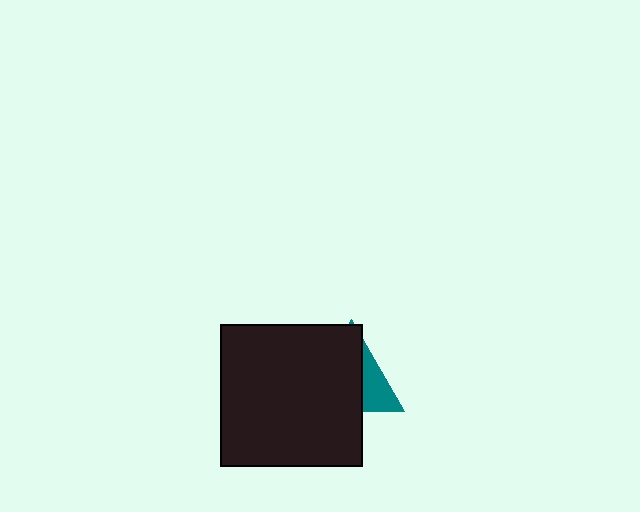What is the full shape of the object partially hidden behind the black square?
The partially hidden object is a teal triangle.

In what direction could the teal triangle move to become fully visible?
The teal triangle could move right. That would shift it out from behind the black square entirely.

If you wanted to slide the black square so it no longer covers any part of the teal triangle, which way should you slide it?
Slide it left — that is the most direct way to separate the two shapes.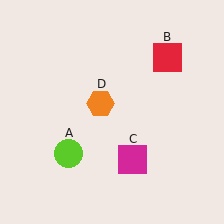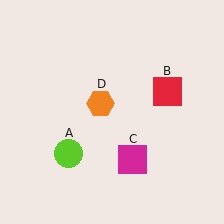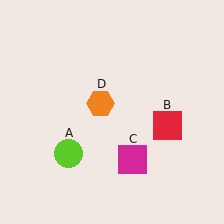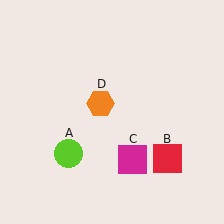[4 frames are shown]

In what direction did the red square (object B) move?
The red square (object B) moved down.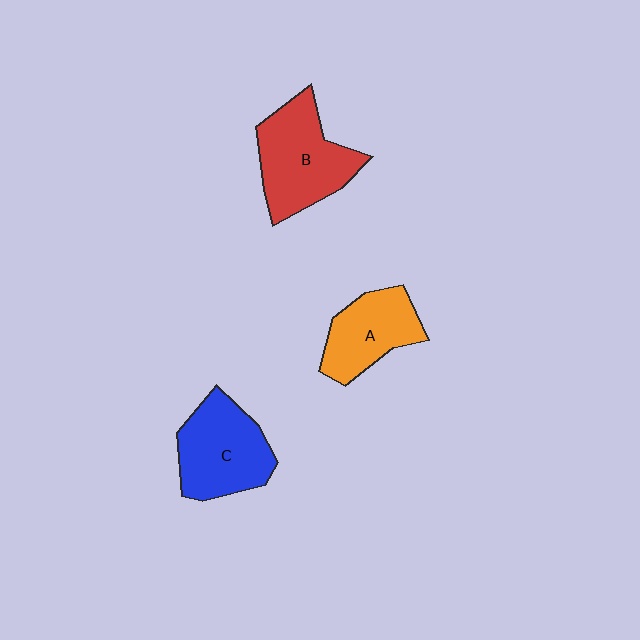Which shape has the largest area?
Shape B (red).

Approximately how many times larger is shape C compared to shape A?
Approximately 1.2 times.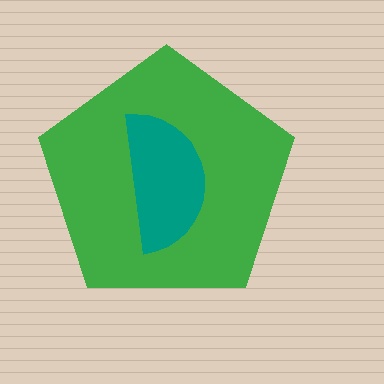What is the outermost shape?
The green pentagon.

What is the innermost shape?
The teal semicircle.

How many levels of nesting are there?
2.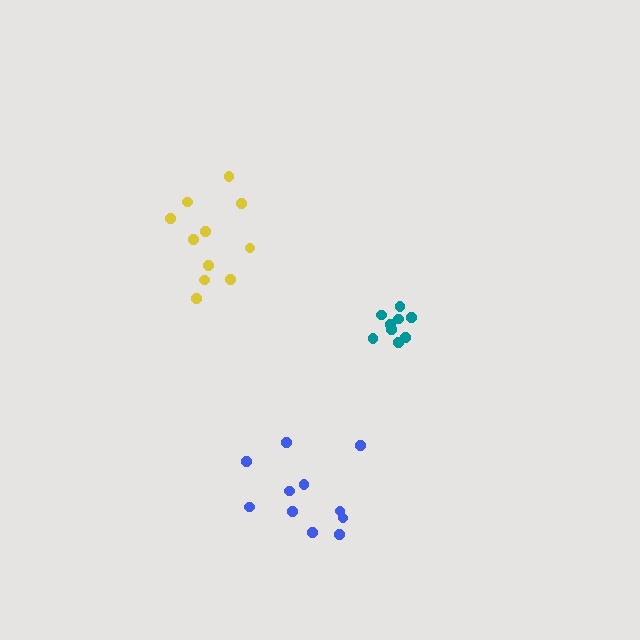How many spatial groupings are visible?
There are 3 spatial groupings.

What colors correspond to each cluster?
The clusters are colored: teal, blue, yellow.